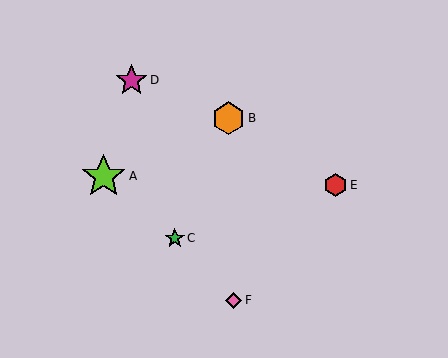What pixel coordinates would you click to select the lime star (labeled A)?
Click at (104, 176) to select the lime star A.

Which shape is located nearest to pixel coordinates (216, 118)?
The orange hexagon (labeled B) at (228, 118) is nearest to that location.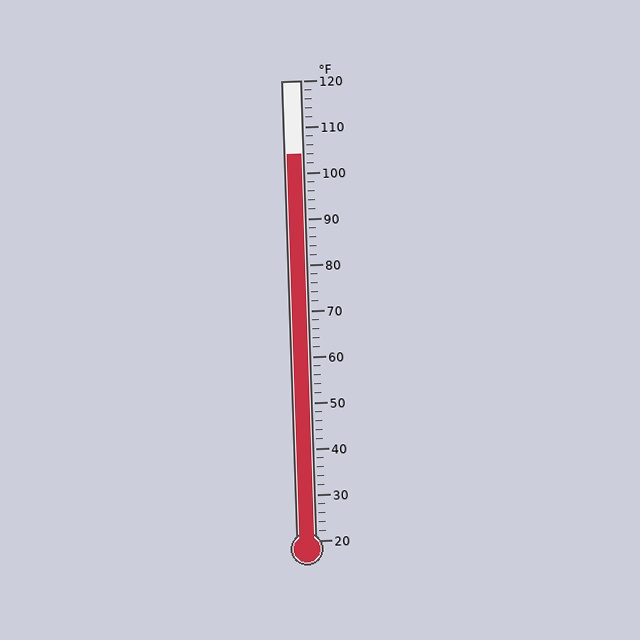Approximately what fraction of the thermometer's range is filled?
The thermometer is filled to approximately 85% of its range.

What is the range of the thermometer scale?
The thermometer scale ranges from 20°F to 120°F.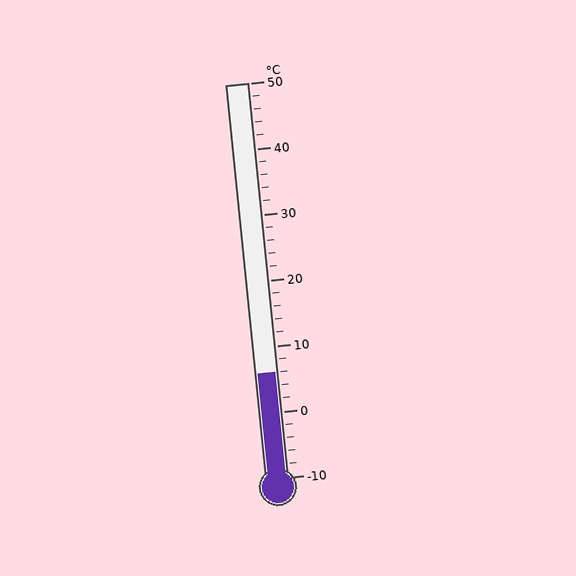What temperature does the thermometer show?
The thermometer shows approximately 6°C.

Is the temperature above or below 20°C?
The temperature is below 20°C.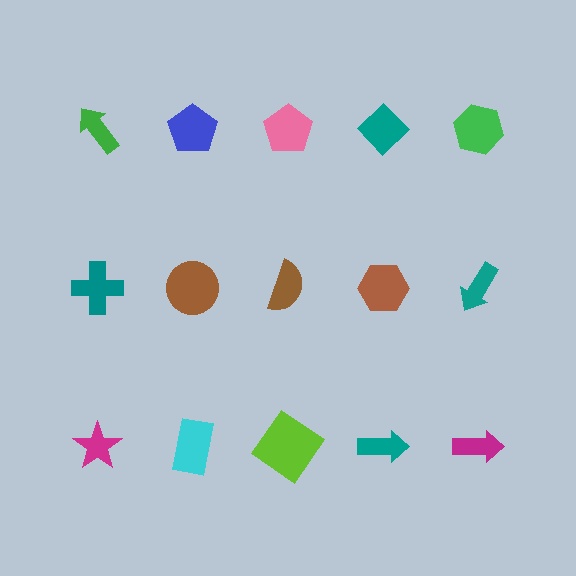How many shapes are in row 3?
5 shapes.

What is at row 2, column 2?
A brown circle.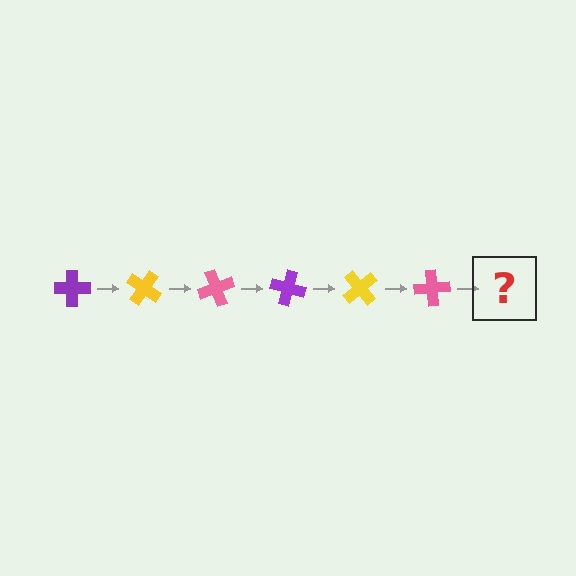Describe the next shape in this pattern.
It should be a purple cross, rotated 210 degrees from the start.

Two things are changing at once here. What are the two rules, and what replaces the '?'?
The two rules are that it rotates 35 degrees each step and the color cycles through purple, yellow, and pink. The '?' should be a purple cross, rotated 210 degrees from the start.